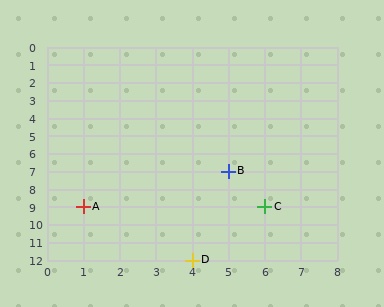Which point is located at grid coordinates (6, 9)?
Point C is at (6, 9).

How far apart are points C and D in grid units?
Points C and D are 2 columns and 3 rows apart (about 3.6 grid units diagonally).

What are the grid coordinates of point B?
Point B is at grid coordinates (5, 7).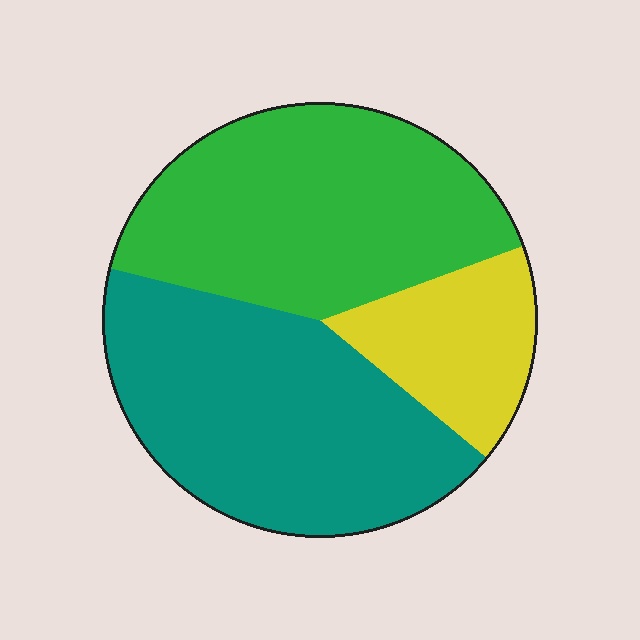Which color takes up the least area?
Yellow, at roughly 15%.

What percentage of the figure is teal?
Teal takes up about two fifths (2/5) of the figure.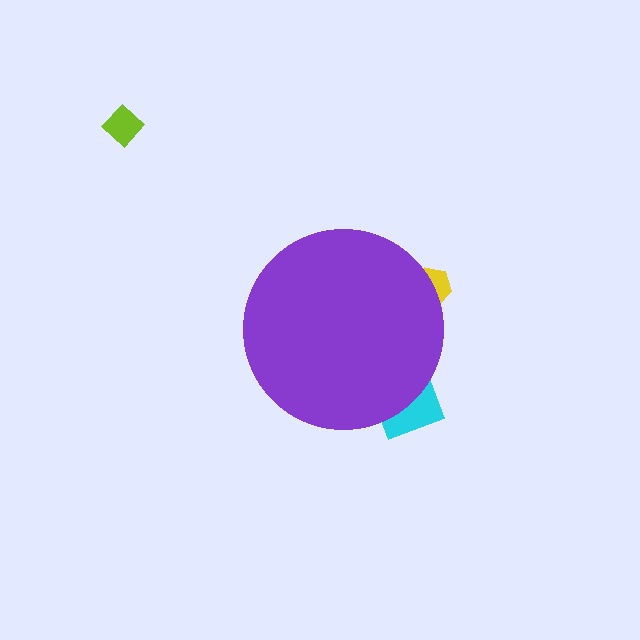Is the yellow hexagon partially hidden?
Yes, the yellow hexagon is partially hidden behind the purple circle.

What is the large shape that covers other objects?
A purple circle.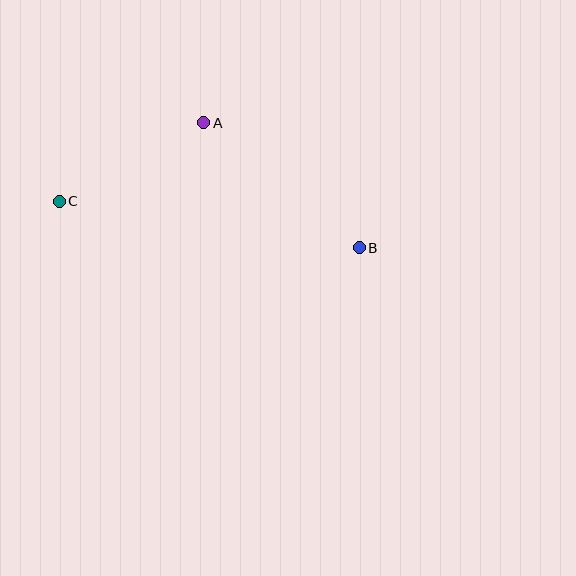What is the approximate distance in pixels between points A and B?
The distance between A and B is approximately 199 pixels.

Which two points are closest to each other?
Points A and C are closest to each other.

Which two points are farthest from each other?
Points B and C are farthest from each other.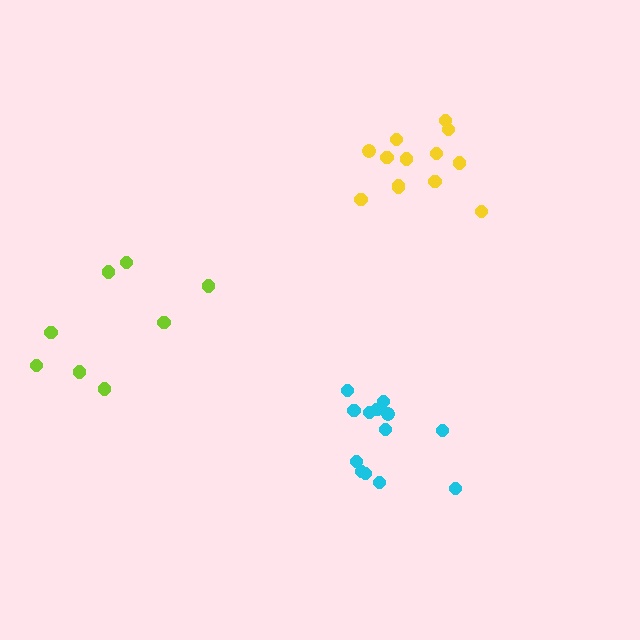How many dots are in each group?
Group 1: 8 dots, Group 2: 13 dots, Group 3: 13 dots (34 total).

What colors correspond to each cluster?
The clusters are colored: lime, yellow, cyan.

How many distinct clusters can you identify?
There are 3 distinct clusters.